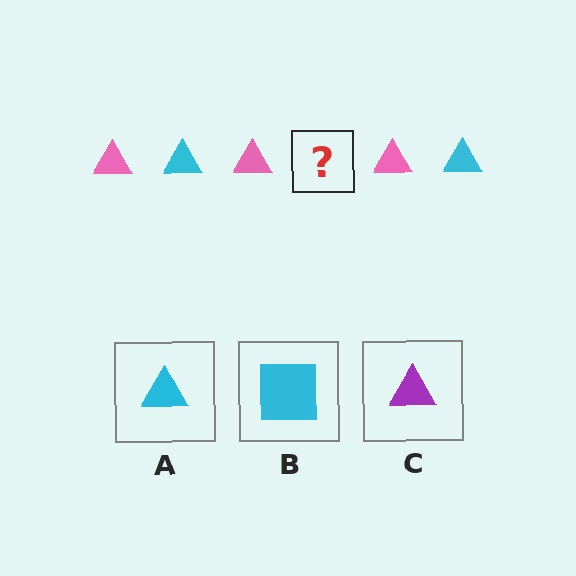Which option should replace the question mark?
Option A.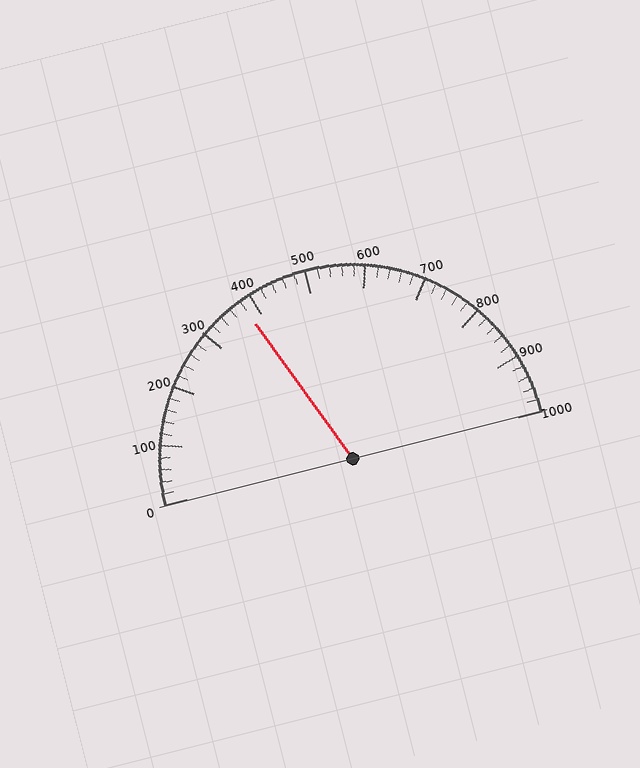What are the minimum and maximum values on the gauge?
The gauge ranges from 0 to 1000.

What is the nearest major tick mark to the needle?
The nearest major tick mark is 400.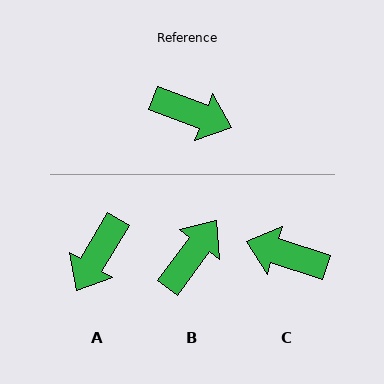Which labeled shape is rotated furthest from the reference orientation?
C, about 177 degrees away.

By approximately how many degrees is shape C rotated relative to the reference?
Approximately 177 degrees clockwise.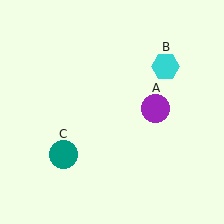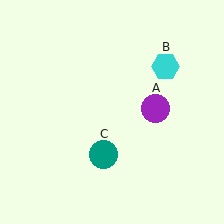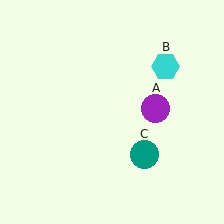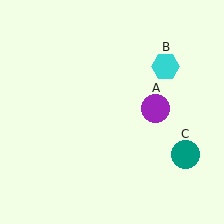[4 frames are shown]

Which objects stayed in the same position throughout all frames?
Purple circle (object A) and cyan hexagon (object B) remained stationary.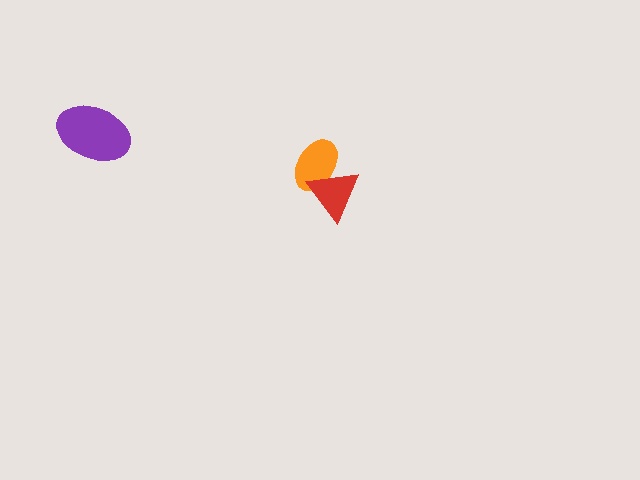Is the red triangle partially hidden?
No, no other shape covers it.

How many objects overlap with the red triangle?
1 object overlaps with the red triangle.